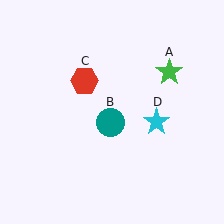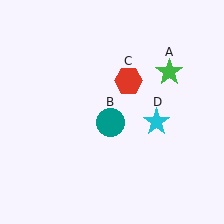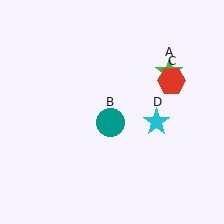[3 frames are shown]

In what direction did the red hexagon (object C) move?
The red hexagon (object C) moved right.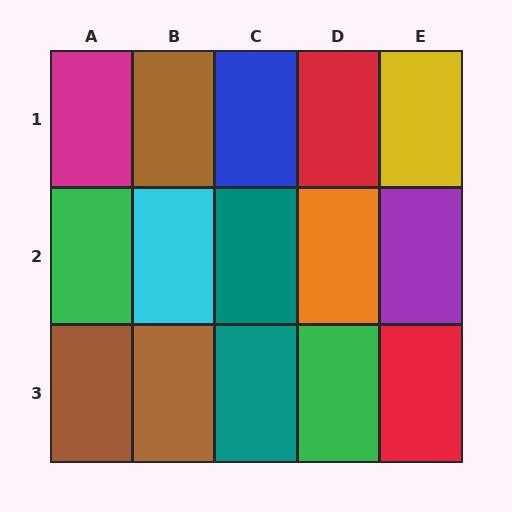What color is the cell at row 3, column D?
Green.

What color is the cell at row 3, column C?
Teal.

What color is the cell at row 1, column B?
Brown.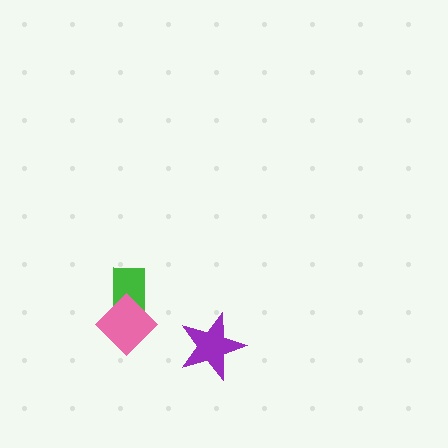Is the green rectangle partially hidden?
Yes, it is partially covered by another shape.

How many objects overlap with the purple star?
0 objects overlap with the purple star.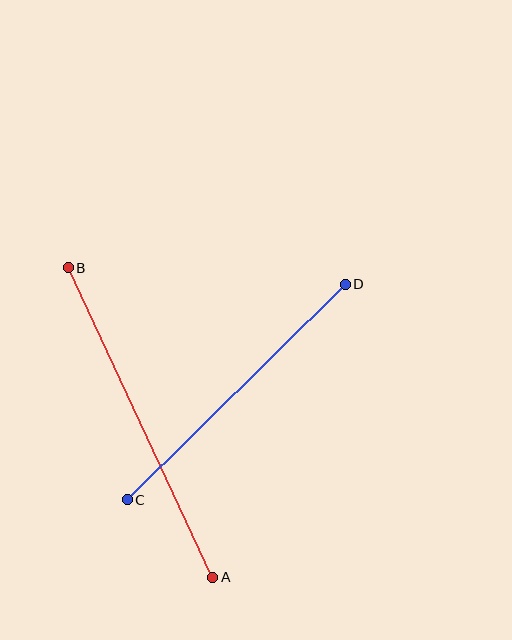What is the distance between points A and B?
The distance is approximately 342 pixels.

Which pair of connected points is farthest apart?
Points A and B are farthest apart.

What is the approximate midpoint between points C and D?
The midpoint is at approximately (236, 392) pixels.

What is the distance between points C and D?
The distance is approximately 307 pixels.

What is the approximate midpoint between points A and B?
The midpoint is at approximately (140, 423) pixels.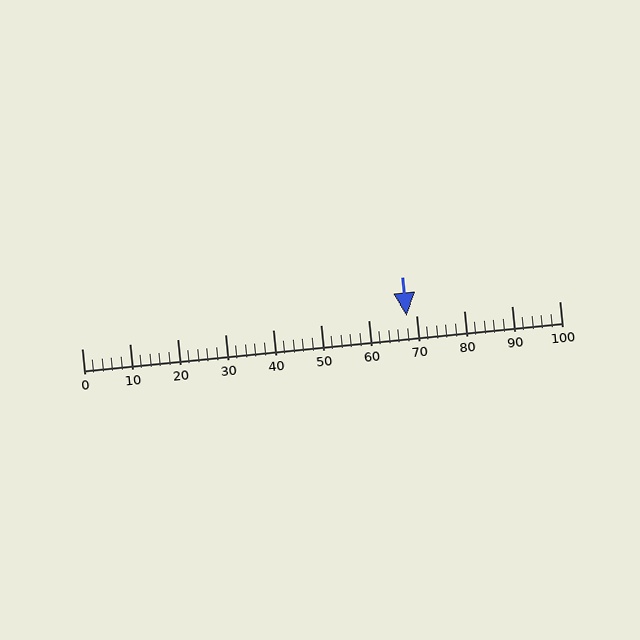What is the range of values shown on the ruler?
The ruler shows values from 0 to 100.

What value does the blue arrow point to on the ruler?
The blue arrow points to approximately 68.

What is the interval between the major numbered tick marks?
The major tick marks are spaced 10 units apart.